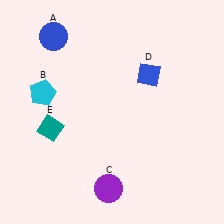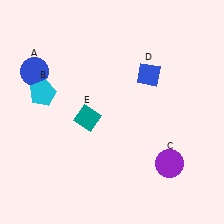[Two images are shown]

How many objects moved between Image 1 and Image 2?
3 objects moved between the two images.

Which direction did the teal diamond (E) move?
The teal diamond (E) moved right.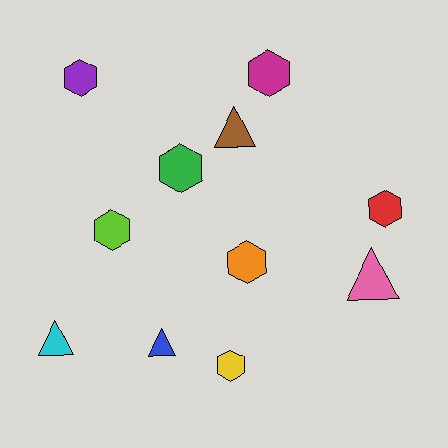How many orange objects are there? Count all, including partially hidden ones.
There is 1 orange object.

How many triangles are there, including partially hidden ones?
There are 4 triangles.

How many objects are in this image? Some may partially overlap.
There are 11 objects.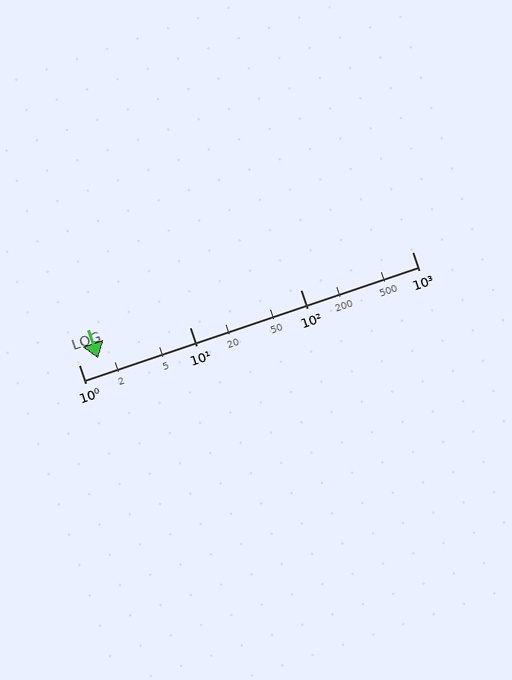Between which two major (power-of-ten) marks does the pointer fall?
The pointer is between 1 and 10.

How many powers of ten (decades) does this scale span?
The scale spans 3 decades, from 1 to 1000.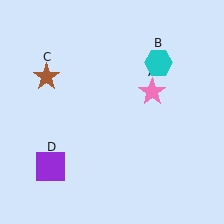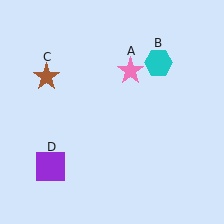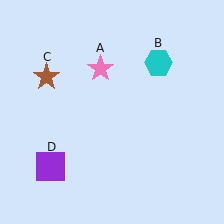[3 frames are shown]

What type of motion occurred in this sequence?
The pink star (object A) rotated counterclockwise around the center of the scene.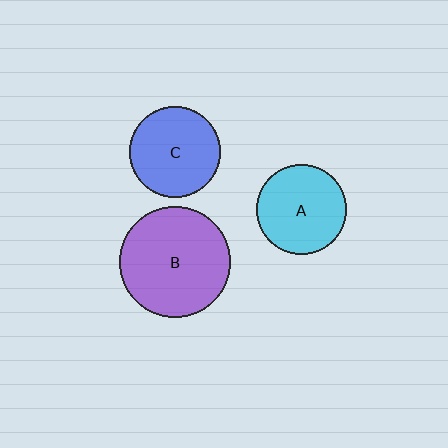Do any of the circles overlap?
No, none of the circles overlap.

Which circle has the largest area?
Circle B (purple).